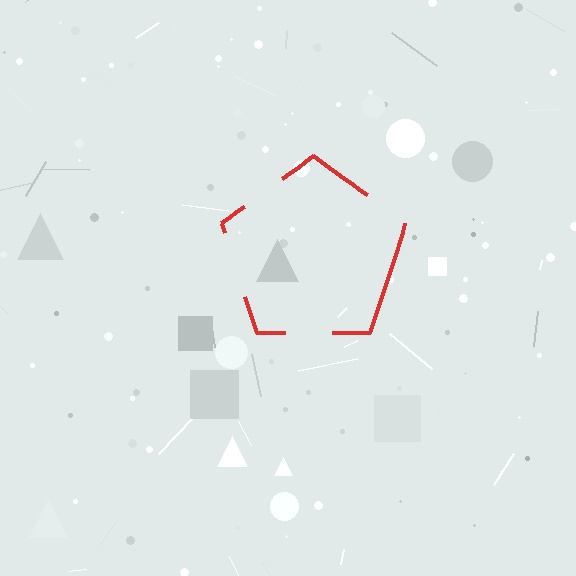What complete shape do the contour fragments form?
The contour fragments form a pentagon.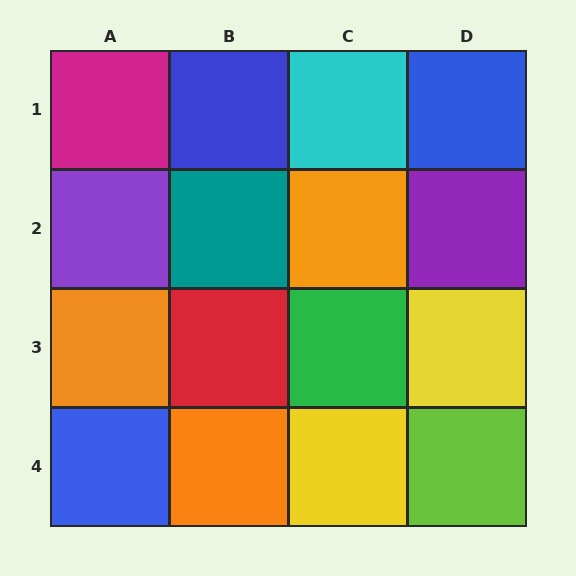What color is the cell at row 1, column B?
Blue.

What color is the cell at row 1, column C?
Cyan.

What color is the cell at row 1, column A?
Magenta.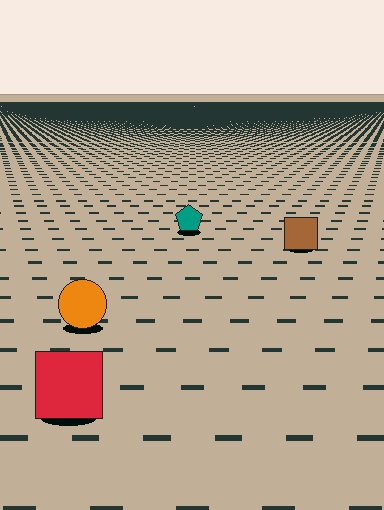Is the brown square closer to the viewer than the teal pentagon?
Yes. The brown square is closer — you can tell from the texture gradient: the ground texture is coarser near it.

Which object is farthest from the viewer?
The teal pentagon is farthest from the viewer. It appears smaller and the ground texture around it is denser.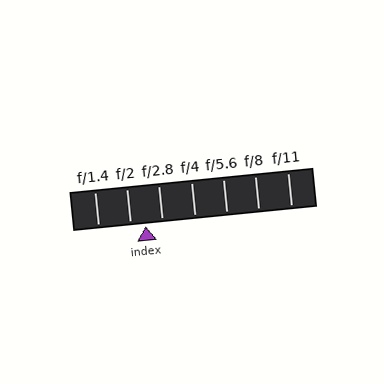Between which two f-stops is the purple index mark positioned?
The index mark is between f/2 and f/2.8.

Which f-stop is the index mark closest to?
The index mark is closest to f/2.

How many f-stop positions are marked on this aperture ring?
There are 7 f-stop positions marked.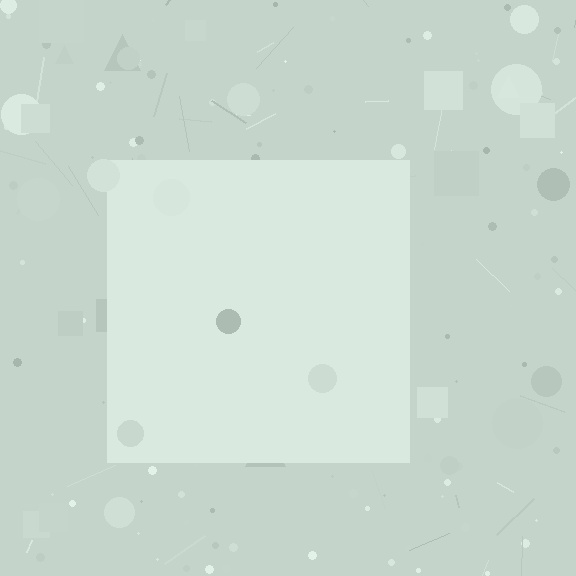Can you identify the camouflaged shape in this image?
The camouflaged shape is a square.